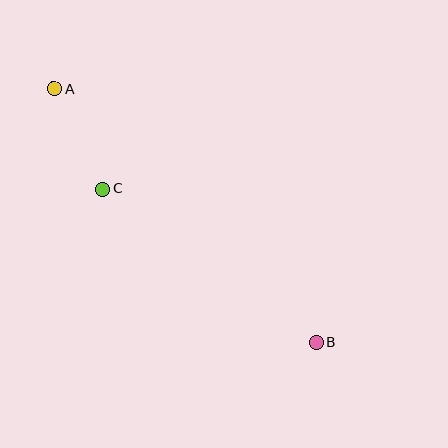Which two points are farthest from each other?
Points A and B are farthest from each other.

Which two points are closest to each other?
Points A and C are closest to each other.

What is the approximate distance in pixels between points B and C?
The distance between B and C is approximately 263 pixels.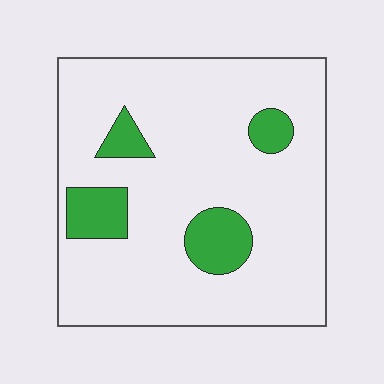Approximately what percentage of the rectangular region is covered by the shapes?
Approximately 15%.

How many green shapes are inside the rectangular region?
4.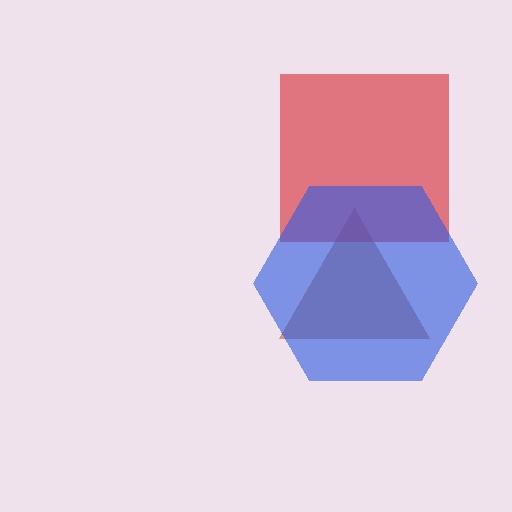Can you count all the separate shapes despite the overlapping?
Yes, there are 3 separate shapes.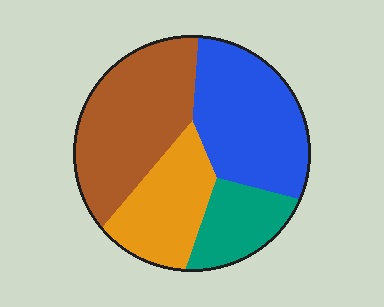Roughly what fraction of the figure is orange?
Orange takes up about one fifth (1/5) of the figure.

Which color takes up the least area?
Teal, at roughly 15%.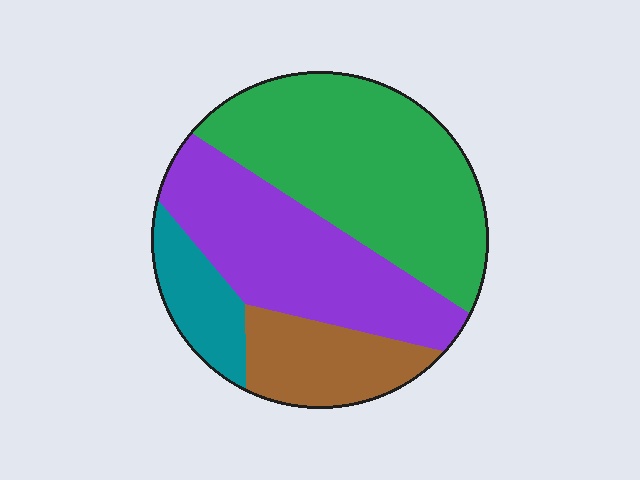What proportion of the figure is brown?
Brown covers roughly 15% of the figure.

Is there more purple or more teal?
Purple.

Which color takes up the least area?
Teal, at roughly 10%.